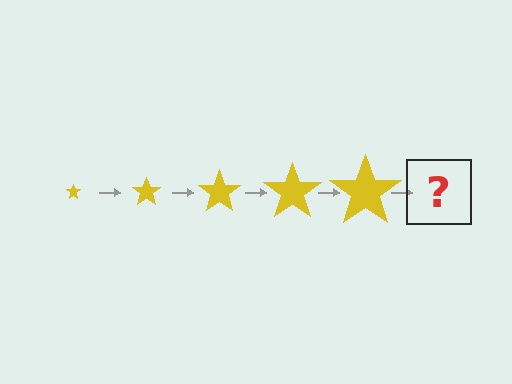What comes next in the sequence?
The next element should be a yellow star, larger than the previous one.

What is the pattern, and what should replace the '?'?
The pattern is that the star gets progressively larger each step. The '?' should be a yellow star, larger than the previous one.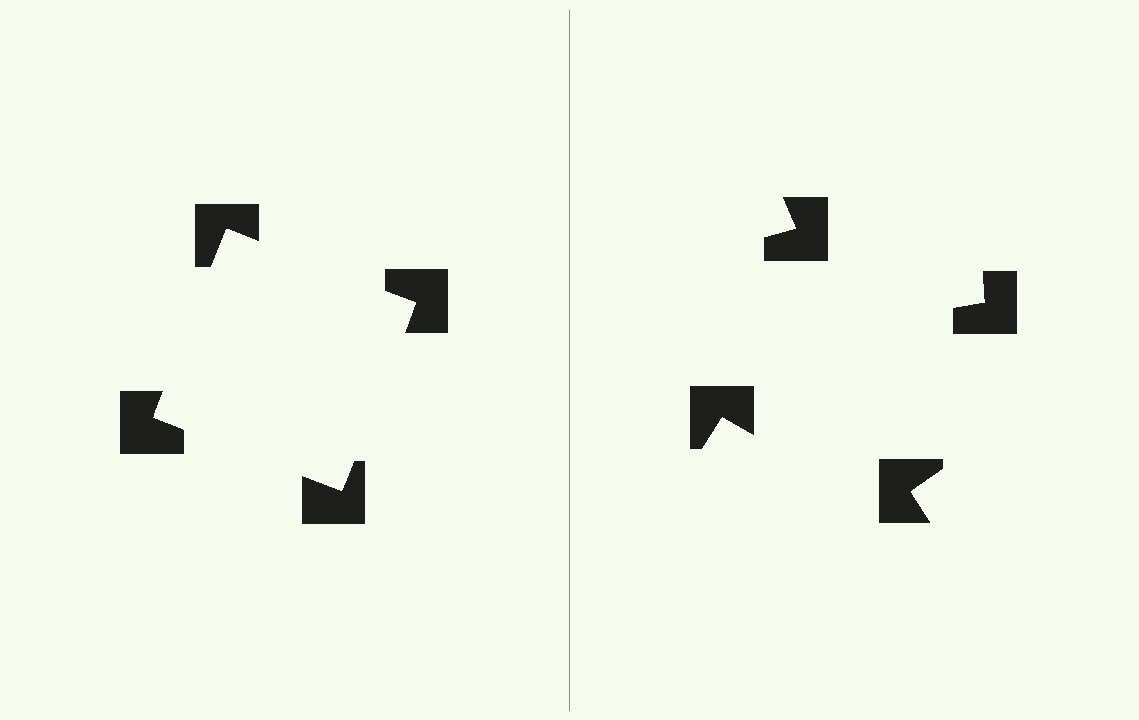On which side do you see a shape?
An illusory square appears on the left side. On the right side the wedge cuts are rotated, so no coherent shape forms.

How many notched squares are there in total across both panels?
8 — 4 on each side.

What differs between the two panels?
The notched squares are positioned identically on both sides; only the wedge orientations differ. On the left they align to a square; on the right they are misaligned.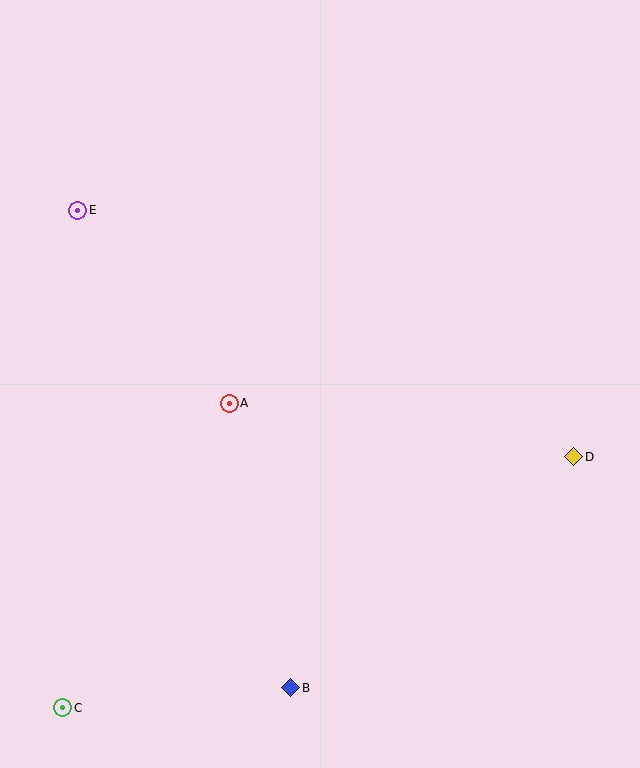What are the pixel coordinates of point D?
Point D is at (574, 457).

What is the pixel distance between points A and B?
The distance between A and B is 291 pixels.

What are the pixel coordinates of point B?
Point B is at (291, 688).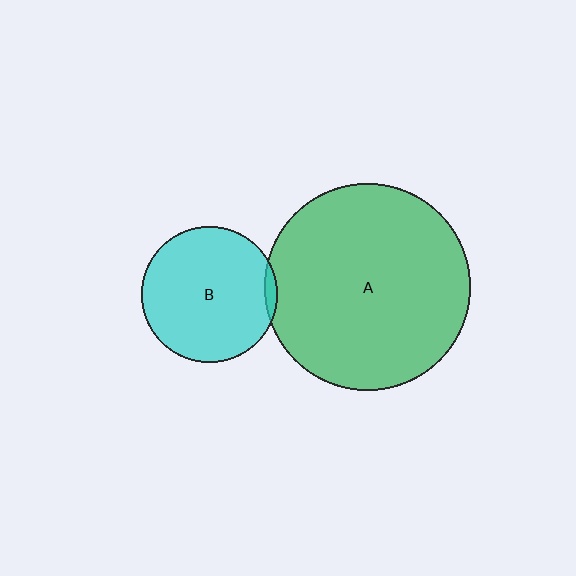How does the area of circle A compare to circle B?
Approximately 2.3 times.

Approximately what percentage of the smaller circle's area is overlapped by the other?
Approximately 5%.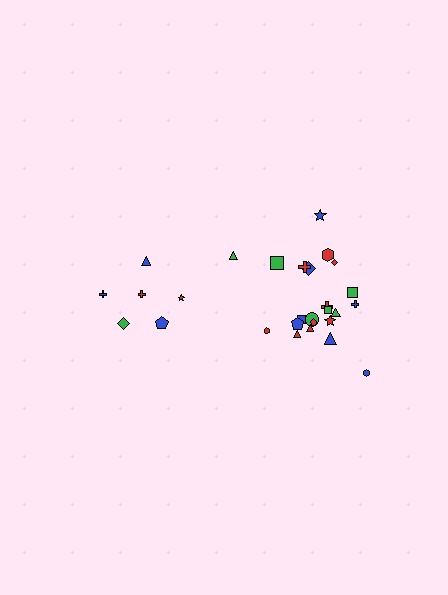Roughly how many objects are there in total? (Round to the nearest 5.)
Roughly 30 objects in total.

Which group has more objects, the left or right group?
The right group.